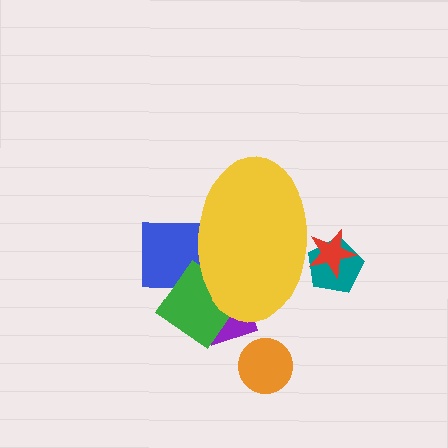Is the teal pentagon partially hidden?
Yes, the teal pentagon is partially hidden behind the yellow ellipse.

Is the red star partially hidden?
Yes, the red star is partially hidden behind the yellow ellipse.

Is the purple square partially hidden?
Yes, the purple square is partially hidden behind the yellow ellipse.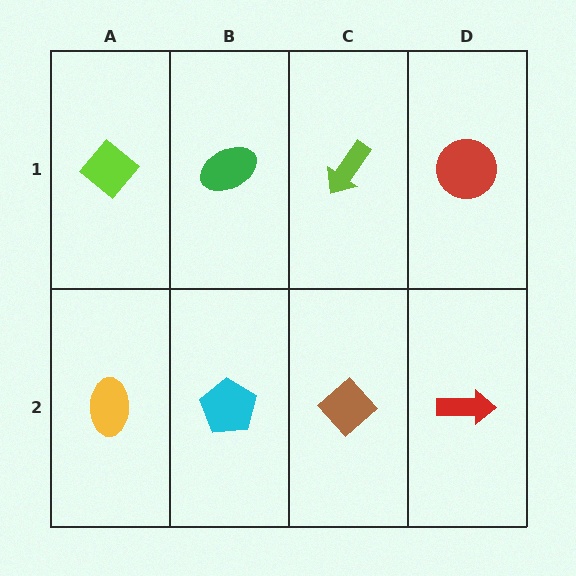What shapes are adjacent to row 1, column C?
A brown diamond (row 2, column C), a green ellipse (row 1, column B), a red circle (row 1, column D).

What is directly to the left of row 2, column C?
A cyan pentagon.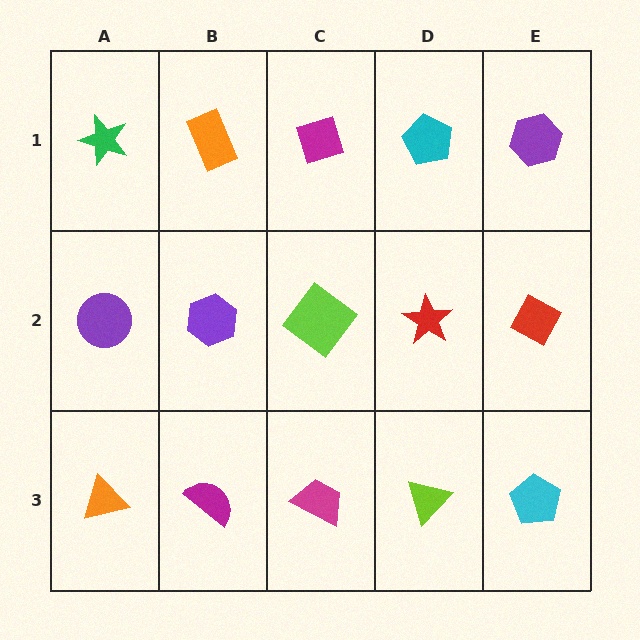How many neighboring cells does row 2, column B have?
4.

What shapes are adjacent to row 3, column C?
A lime diamond (row 2, column C), a magenta semicircle (row 3, column B), a lime triangle (row 3, column D).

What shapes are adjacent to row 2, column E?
A purple hexagon (row 1, column E), a cyan pentagon (row 3, column E), a red star (row 2, column D).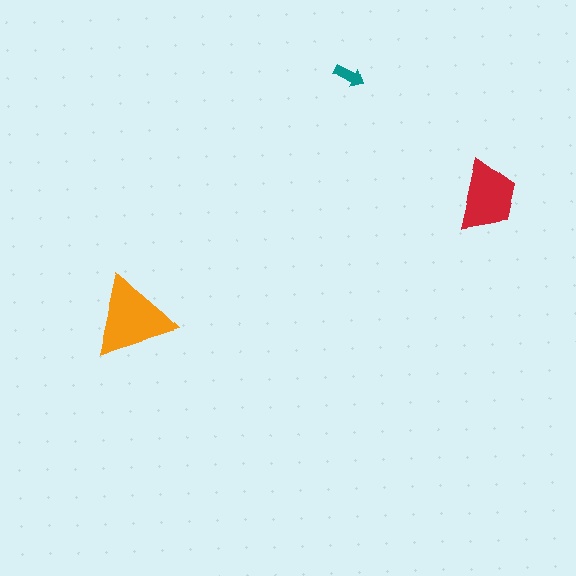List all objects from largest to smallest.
The orange triangle, the red trapezoid, the teal arrow.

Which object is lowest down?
The orange triangle is bottommost.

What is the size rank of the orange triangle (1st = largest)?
1st.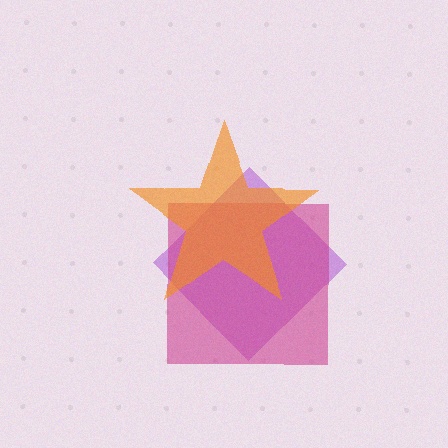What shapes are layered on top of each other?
The layered shapes are: a purple diamond, a magenta square, an orange star.